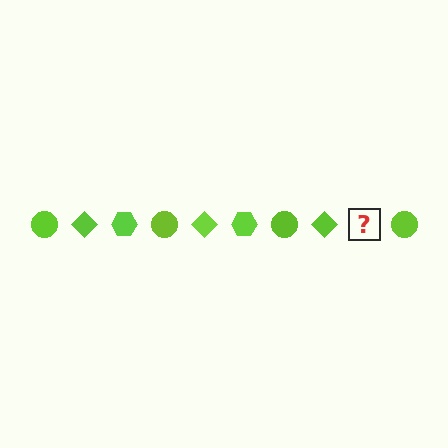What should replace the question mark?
The question mark should be replaced with a lime hexagon.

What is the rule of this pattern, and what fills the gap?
The rule is that the pattern cycles through circle, diamond, hexagon shapes in lime. The gap should be filled with a lime hexagon.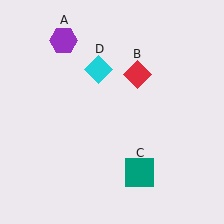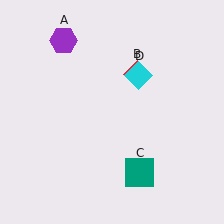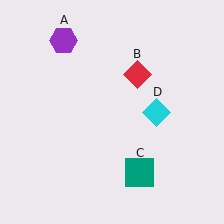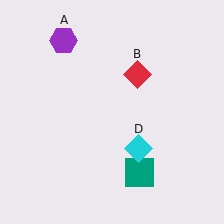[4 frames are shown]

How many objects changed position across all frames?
1 object changed position: cyan diamond (object D).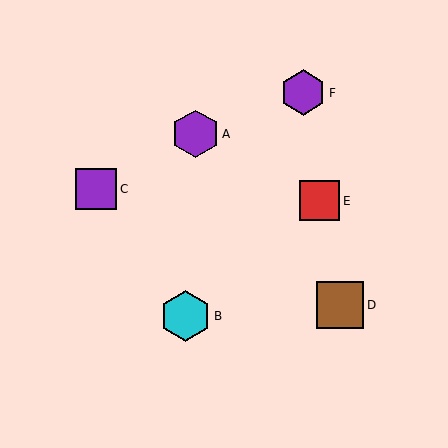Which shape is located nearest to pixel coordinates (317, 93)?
The purple hexagon (labeled F) at (303, 93) is nearest to that location.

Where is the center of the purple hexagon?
The center of the purple hexagon is at (303, 93).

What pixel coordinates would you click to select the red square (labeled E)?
Click at (319, 201) to select the red square E.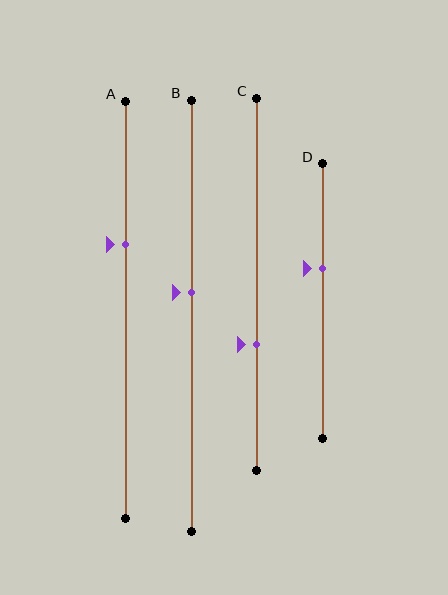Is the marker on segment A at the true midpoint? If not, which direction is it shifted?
No, the marker on segment A is shifted upward by about 16% of the segment length.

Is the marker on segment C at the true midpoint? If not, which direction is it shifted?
No, the marker on segment C is shifted downward by about 16% of the segment length.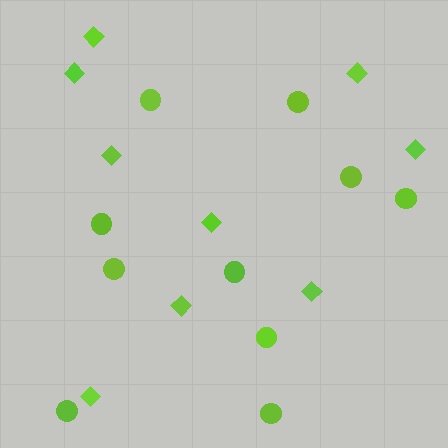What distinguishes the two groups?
There are 2 groups: one group of circles (10) and one group of diamonds (9).